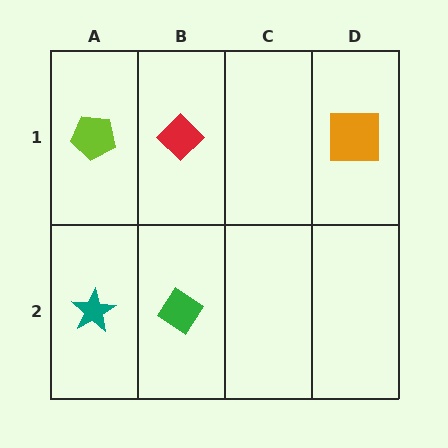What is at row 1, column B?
A red diamond.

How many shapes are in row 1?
3 shapes.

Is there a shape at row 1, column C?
No, that cell is empty.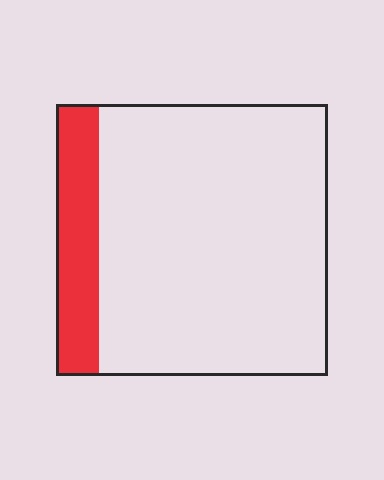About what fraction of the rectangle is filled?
About one sixth (1/6).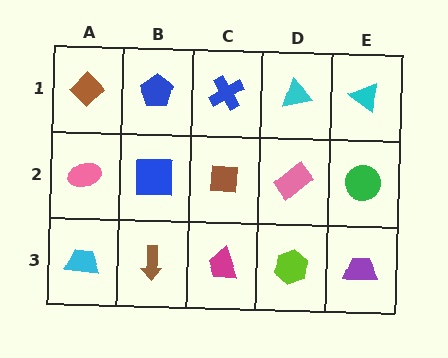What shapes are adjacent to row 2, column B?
A blue pentagon (row 1, column B), a brown arrow (row 3, column B), a pink ellipse (row 2, column A), a brown square (row 2, column C).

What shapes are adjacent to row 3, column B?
A blue square (row 2, column B), a cyan trapezoid (row 3, column A), a magenta trapezoid (row 3, column C).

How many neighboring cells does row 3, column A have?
2.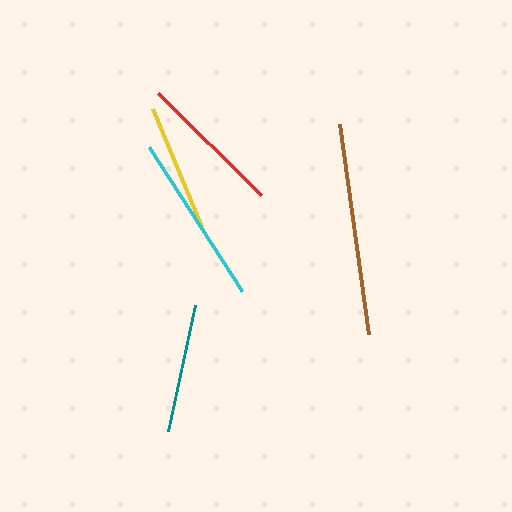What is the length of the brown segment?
The brown segment is approximately 213 pixels long.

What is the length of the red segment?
The red segment is approximately 145 pixels long.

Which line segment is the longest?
The brown line is the longest at approximately 213 pixels.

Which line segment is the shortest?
The yellow line is the shortest at approximately 128 pixels.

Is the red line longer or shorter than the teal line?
The red line is longer than the teal line.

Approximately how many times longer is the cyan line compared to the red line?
The cyan line is approximately 1.2 times the length of the red line.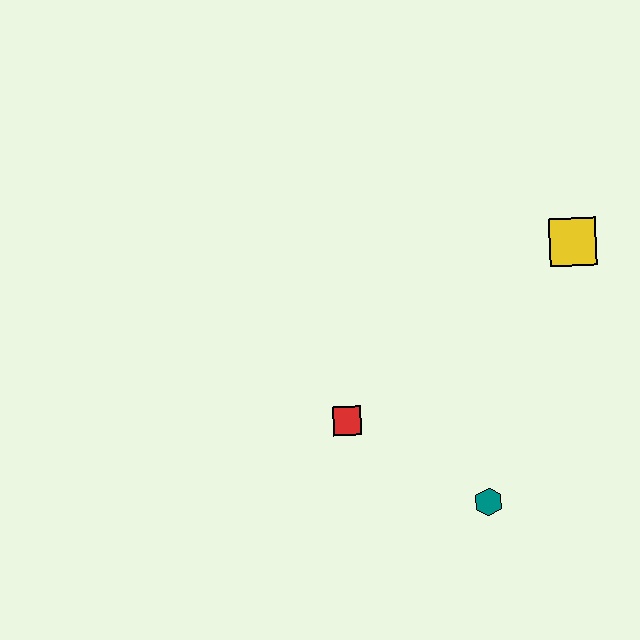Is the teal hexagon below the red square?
Yes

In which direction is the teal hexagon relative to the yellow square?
The teal hexagon is below the yellow square.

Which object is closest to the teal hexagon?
The red square is closest to the teal hexagon.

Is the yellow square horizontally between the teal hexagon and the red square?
No